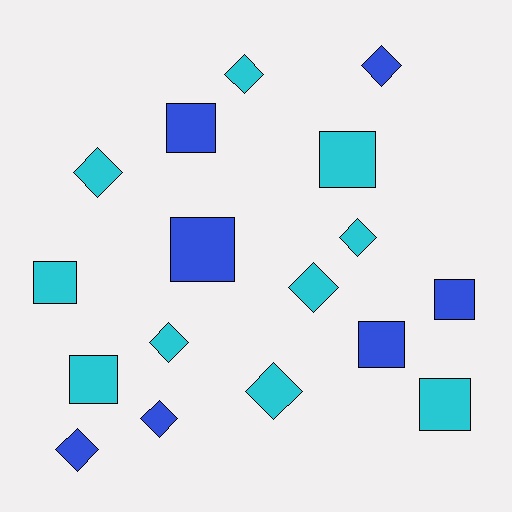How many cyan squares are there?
There are 4 cyan squares.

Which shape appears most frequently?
Diamond, with 9 objects.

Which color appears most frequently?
Cyan, with 10 objects.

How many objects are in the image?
There are 17 objects.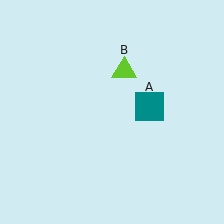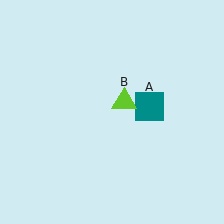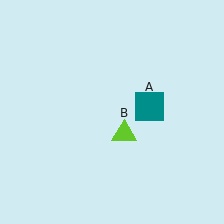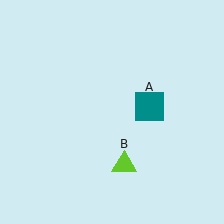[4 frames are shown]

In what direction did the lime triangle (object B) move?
The lime triangle (object B) moved down.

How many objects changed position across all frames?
1 object changed position: lime triangle (object B).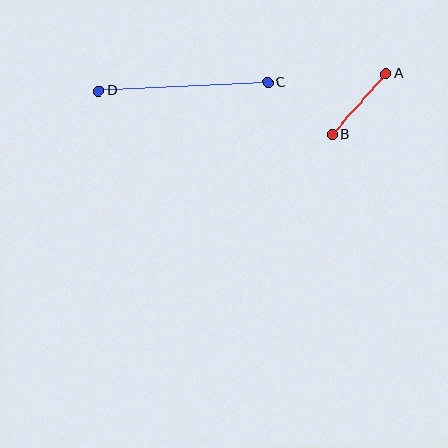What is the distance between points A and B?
The distance is approximately 81 pixels.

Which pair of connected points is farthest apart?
Points C and D are farthest apart.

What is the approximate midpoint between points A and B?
The midpoint is at approximately (359, 104) pixels.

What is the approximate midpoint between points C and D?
The midpoint is at approximately (183, 87) pixels.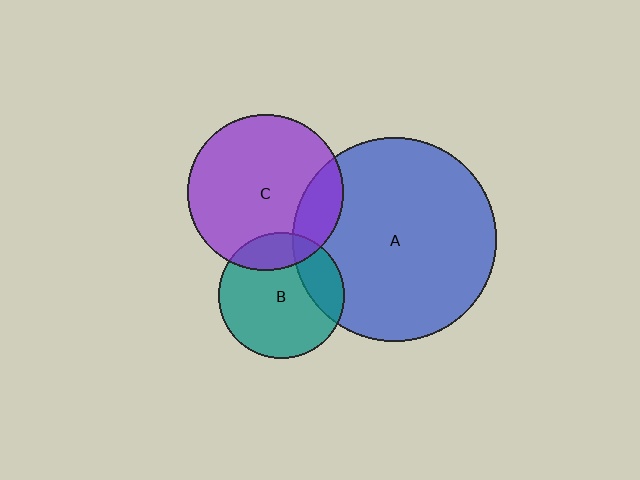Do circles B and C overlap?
Yes.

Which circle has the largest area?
Circle A (blue).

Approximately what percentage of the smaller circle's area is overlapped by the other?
Approximately 20%.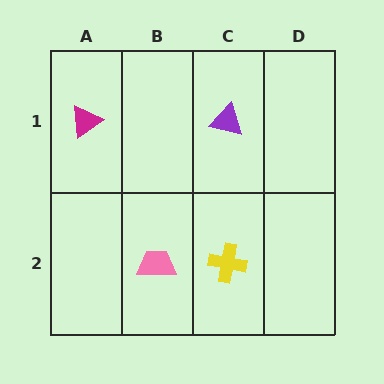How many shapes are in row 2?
2 shapes.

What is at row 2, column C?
A yellow cross.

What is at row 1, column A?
A magenta triangle.